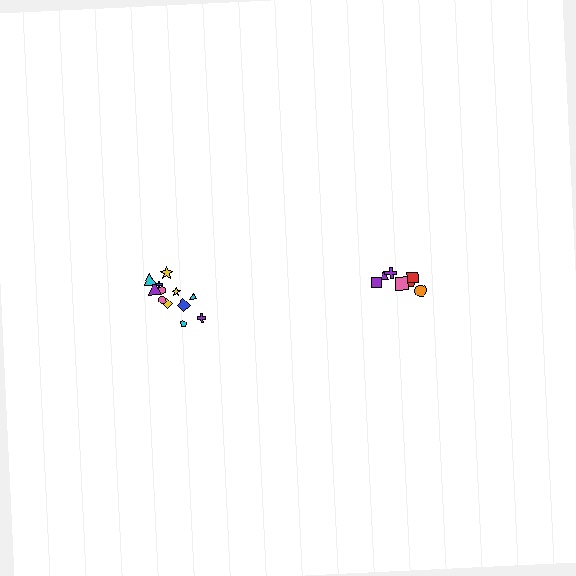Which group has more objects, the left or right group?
The left group.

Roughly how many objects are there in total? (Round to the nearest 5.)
Roughly 20 objects in total.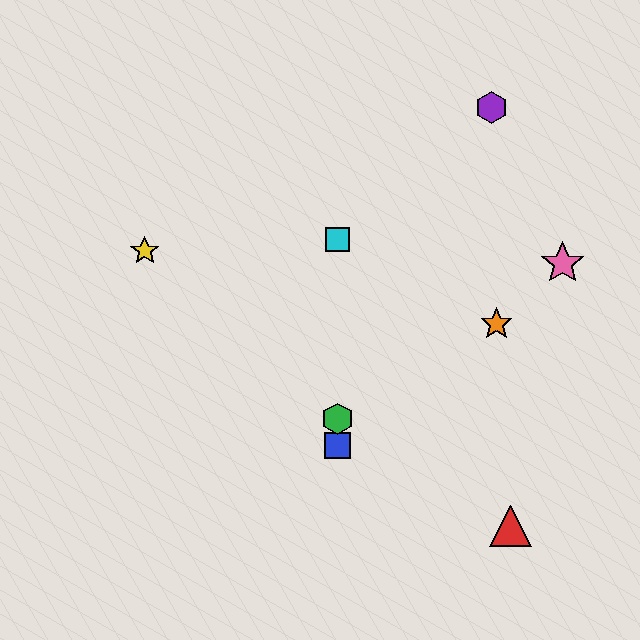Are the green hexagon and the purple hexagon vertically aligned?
No, the green hexagon is at x≈337 and the purple hexagon is at x≈491.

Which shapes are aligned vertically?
The blue square, the green hexagon, the cyan square are aligned vertically.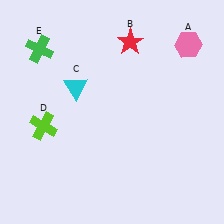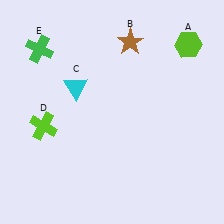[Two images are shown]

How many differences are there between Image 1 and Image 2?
There are 2 differences between the two images.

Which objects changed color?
A changed from pink to lime. B changed from red to brown.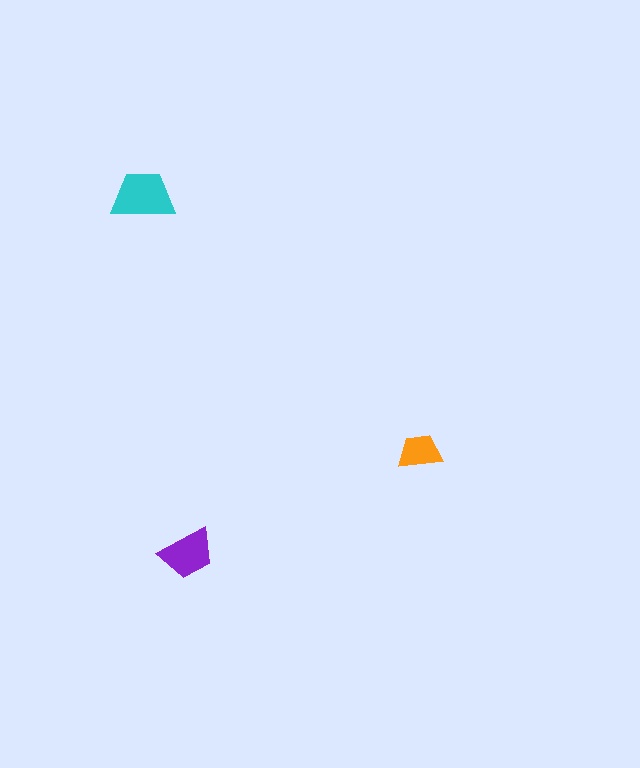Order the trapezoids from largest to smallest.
the cyan one, the purple one, the orange one.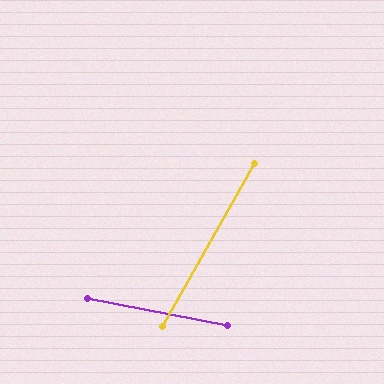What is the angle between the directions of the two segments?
Approximately 71 degrees.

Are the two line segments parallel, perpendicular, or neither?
Neither parallel nor perpendicular — they differ by about 71°.